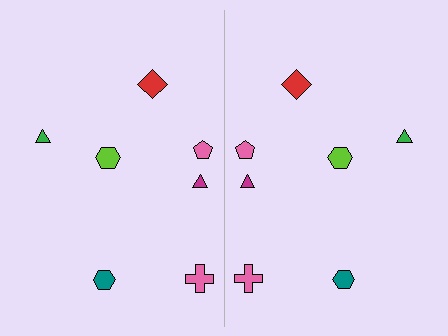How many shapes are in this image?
There are 14 shapes in this image.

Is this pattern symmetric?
Yes, this pattern has bilateral (reflection) symmetry.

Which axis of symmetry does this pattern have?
The pattern has a vertical axis of symmetry running through the center of the image.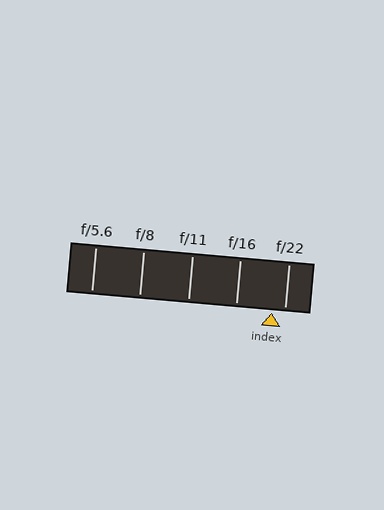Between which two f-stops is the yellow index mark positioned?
The index mark is between f/16 and f/22.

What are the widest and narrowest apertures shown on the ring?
The widest aperture shown is f/5.6 and the narrowest is f/22.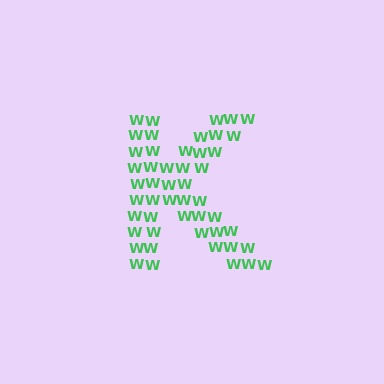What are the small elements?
The small elements are letter W's.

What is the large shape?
The large shape is the letter K.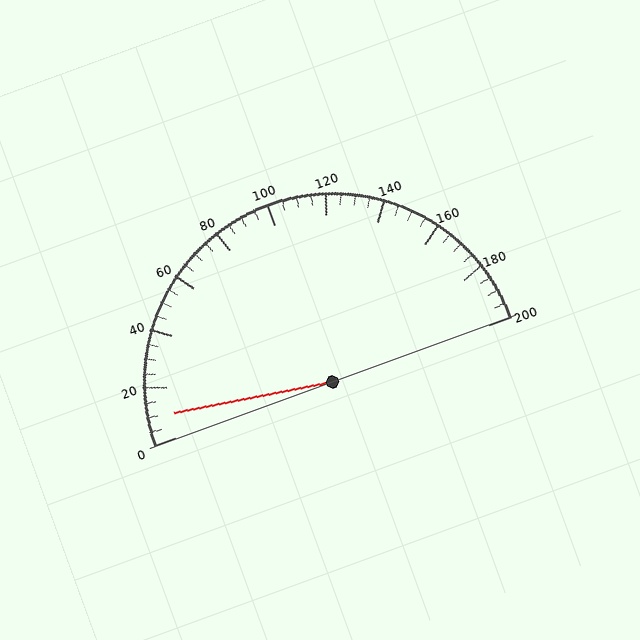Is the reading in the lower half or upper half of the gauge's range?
The reading is in the lower half of the range (0 to 200).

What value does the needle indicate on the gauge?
The needle indicates approximately 10.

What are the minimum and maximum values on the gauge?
The gauge ranges from 0 to 200.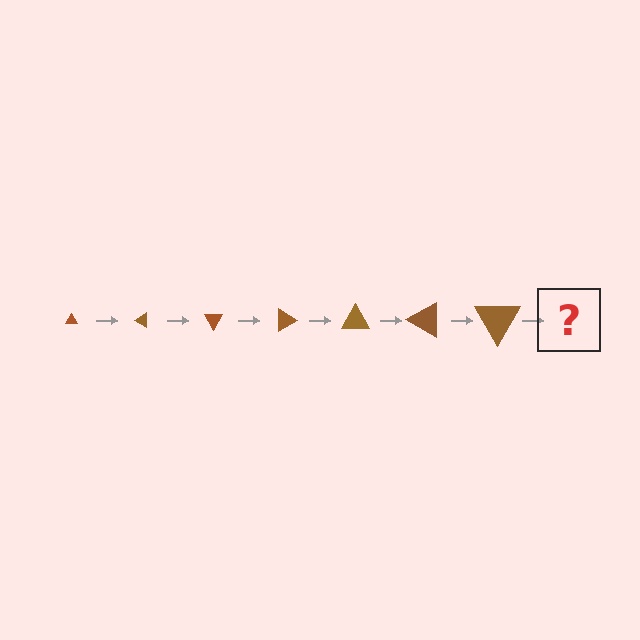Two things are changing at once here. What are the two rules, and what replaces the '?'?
The two rules are that the triangle grows larger each step and it rotates 30 degrees each step. The '?' should be a triangle, larger than the previous one and rotated 210 degrees from the start.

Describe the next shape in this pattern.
It should be a triangle, larger than the previous one and rotated 210 degrees from the start.